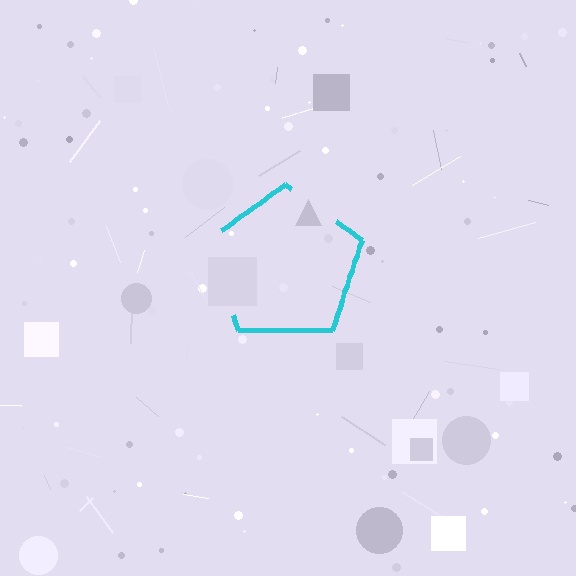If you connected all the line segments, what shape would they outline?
They would outline a pentagon.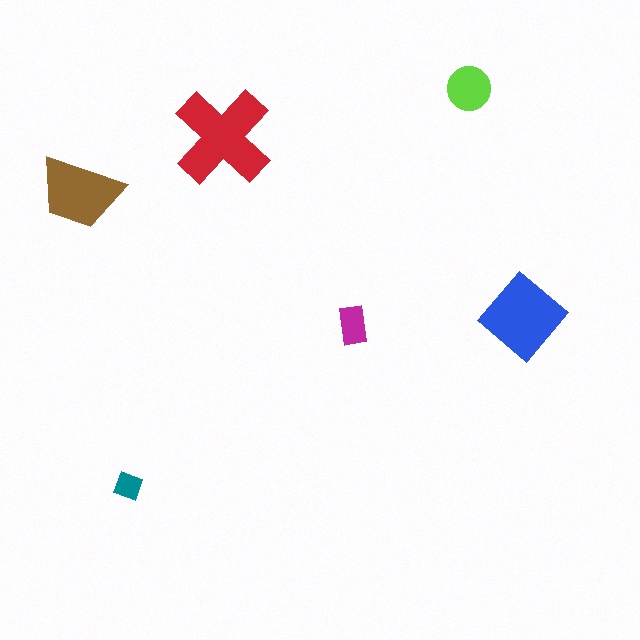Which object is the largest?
The red cross.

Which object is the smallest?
The teal diamond.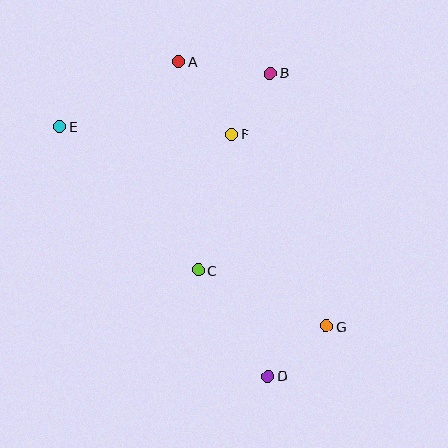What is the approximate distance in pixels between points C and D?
The distance between C and D is approximately 127 pixels.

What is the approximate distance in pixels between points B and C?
The distance between B and C is approximately 210 pixels.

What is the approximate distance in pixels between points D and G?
The distance between D and G is approximately 77 pixels.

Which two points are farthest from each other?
Points E and G are farthest from each other.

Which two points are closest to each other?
Points B and F are closest to each other.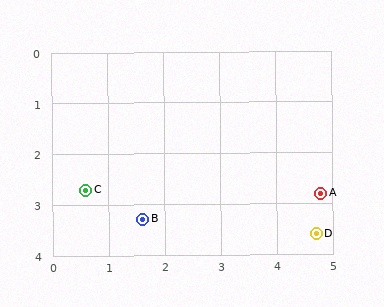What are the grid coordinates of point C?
Point C is at approximately (0.6, 2.7).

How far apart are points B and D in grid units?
Points B and D are about 3.1 grid units apart.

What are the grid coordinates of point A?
Point A is at approximately (4.8, 2.8).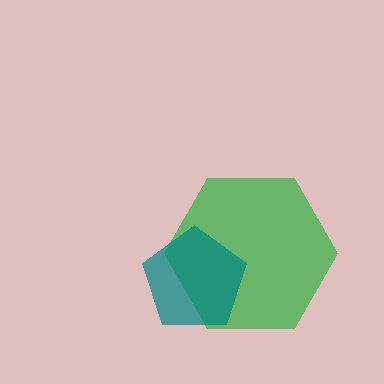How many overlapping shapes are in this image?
There are 2 overlapping shapes in the image.